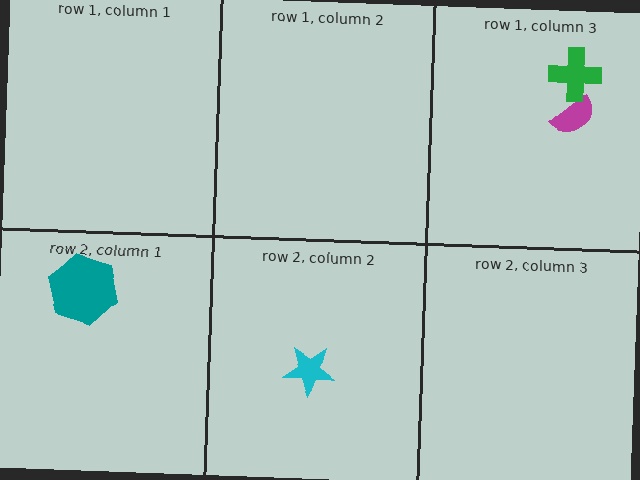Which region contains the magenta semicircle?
The row 1, column 3 region.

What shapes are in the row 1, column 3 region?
The magenta semicircle, the green cross.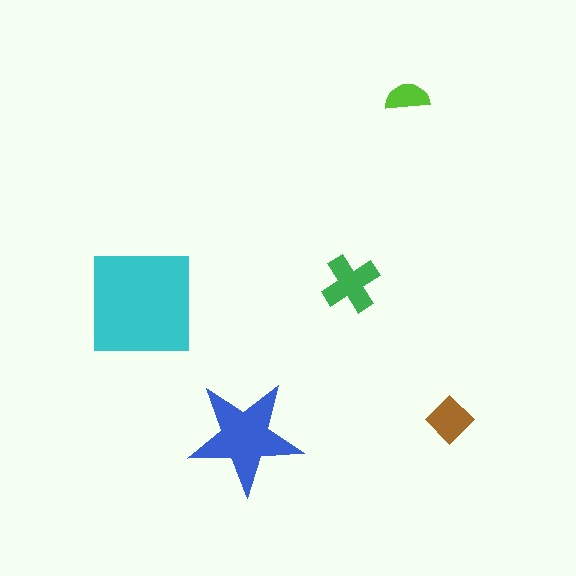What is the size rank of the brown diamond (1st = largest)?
4th.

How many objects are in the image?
There are 5 objects in the image.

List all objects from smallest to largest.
The lime semicircle, the brown diamond, the green cross, the blue star, the cyan square.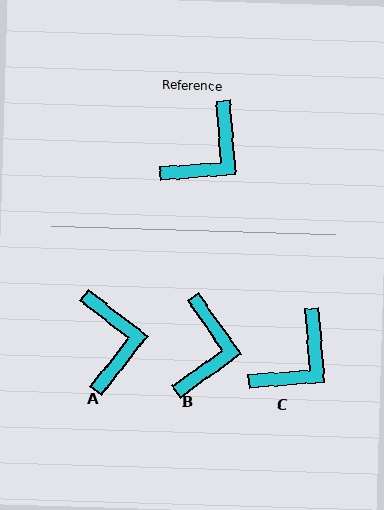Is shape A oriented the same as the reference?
No, it is off by about 48 degrees.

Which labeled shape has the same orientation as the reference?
C.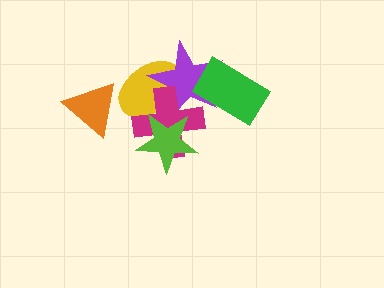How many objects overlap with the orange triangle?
1 object overlaps with the orange triangle.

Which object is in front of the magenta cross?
The lime star is in front of the magenta cross.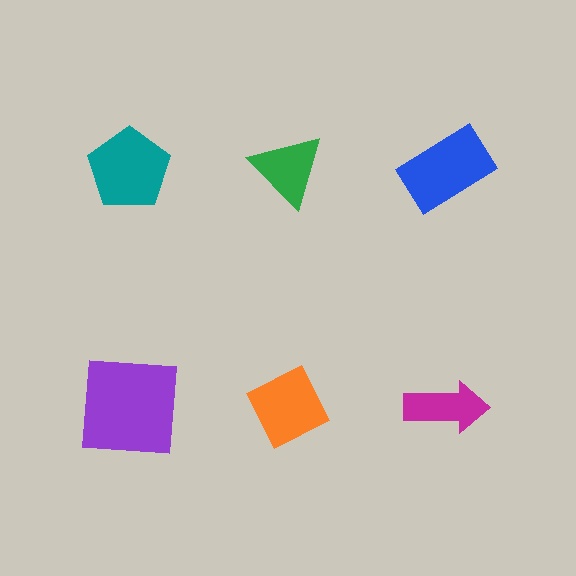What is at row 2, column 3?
A magenta arrow.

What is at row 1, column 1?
A teal pentagon.